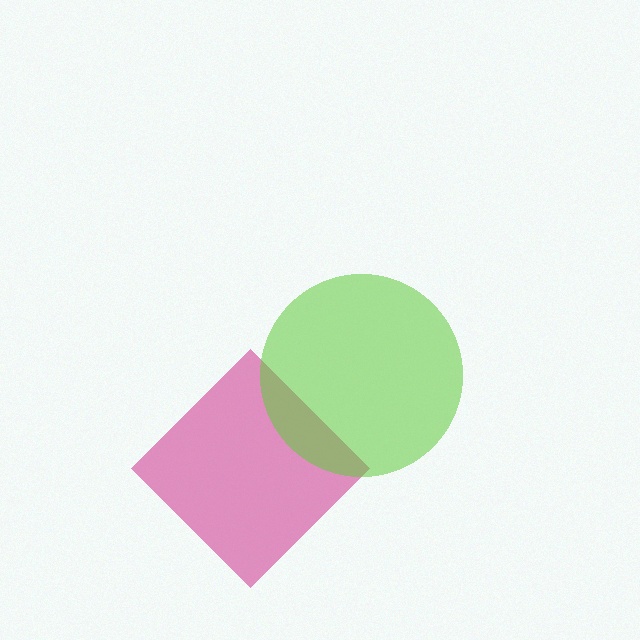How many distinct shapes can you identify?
There are 2 distinct shapes: a magenta diamond, a lime circle.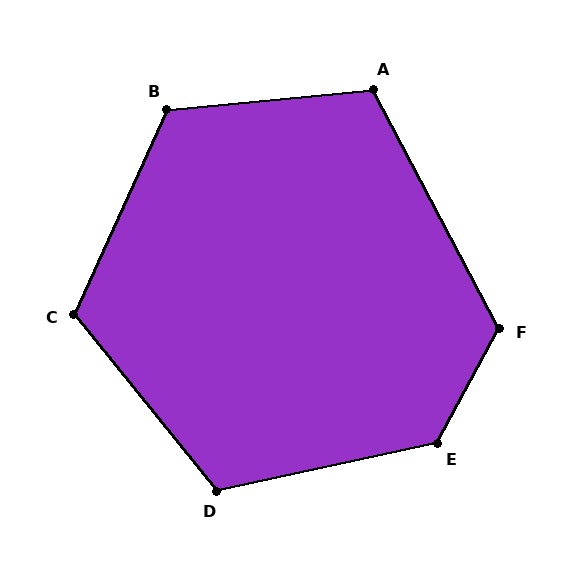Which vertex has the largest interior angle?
E, at approximately 131 degrees.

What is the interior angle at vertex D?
Approximately 117 degrees (obtuse).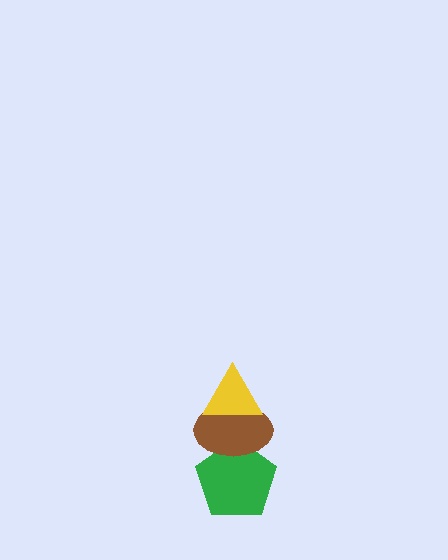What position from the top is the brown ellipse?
The brown ellipse is 2nd from the top.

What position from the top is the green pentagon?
The green pentagon is 3rd from the top.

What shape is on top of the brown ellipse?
The yellow triangle is on top of the brown ellipse.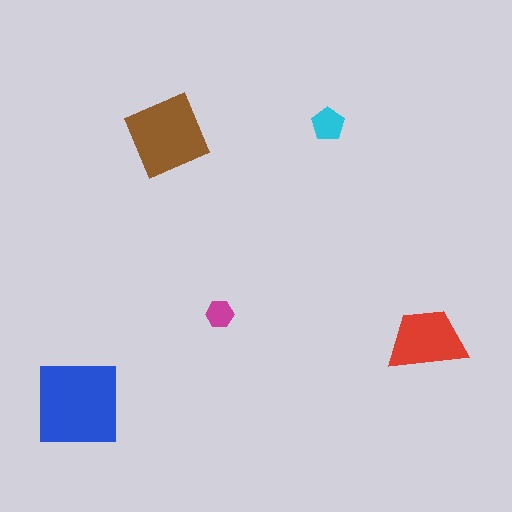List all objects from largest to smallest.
The blue square, the brown diamond, the red trapezoid, the cyan pentagon, the magenta hexagon.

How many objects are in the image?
There are 5 objects in the image.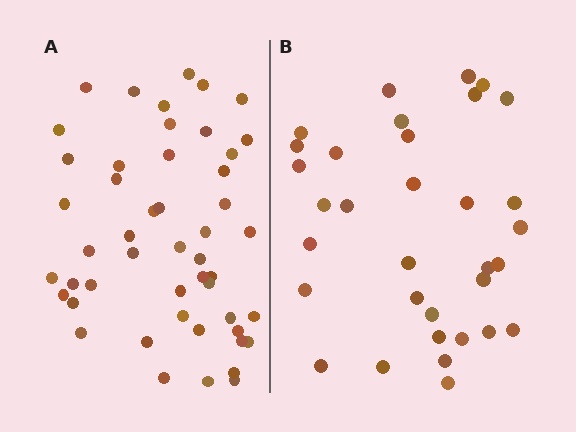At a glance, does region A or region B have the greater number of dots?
Region A (the left region) has more dots.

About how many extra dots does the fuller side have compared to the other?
Region A has approximately 15 more dots than region B.